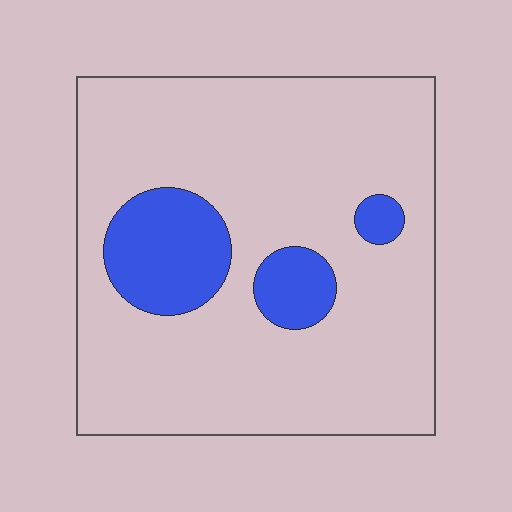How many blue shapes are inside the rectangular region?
3.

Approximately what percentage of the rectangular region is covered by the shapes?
Approximately 15%.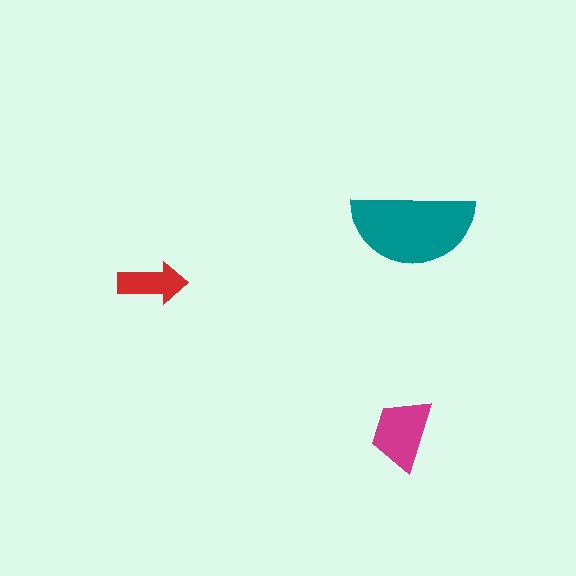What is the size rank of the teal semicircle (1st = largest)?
1st.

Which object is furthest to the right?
The teal semicircle is rightmost.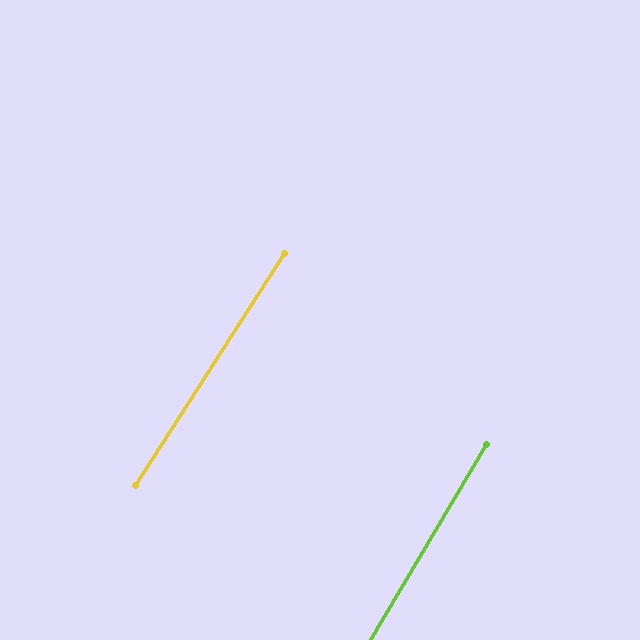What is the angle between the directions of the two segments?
Approximately 2 degrees.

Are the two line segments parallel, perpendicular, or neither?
Parallel — their directions differ by only 1.9°.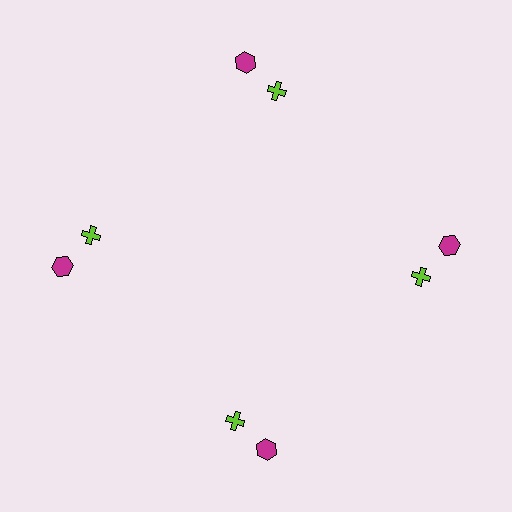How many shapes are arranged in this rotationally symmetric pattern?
There are 8 shapes, arranged in 4 groups of 2.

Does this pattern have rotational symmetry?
Yes, this pattern has 4-fold rotational symmetry. It looks the same after rotating 90 degrees around the center.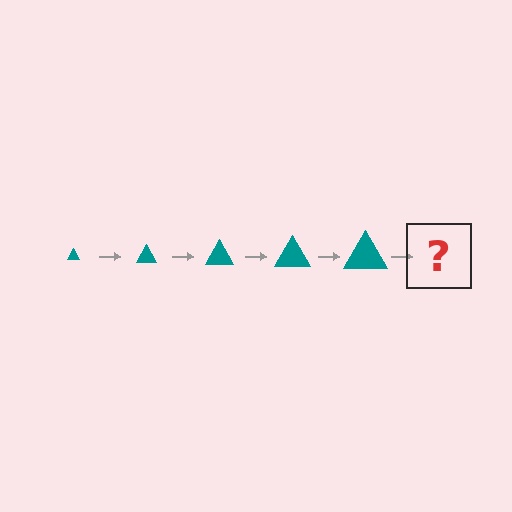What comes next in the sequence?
The next element should be a teal triangle, larger than the previous one.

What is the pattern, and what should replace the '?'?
The pattern is that the triangle gets progressively larger each step. The '?' should be a teal triangle, larger than the previous one.